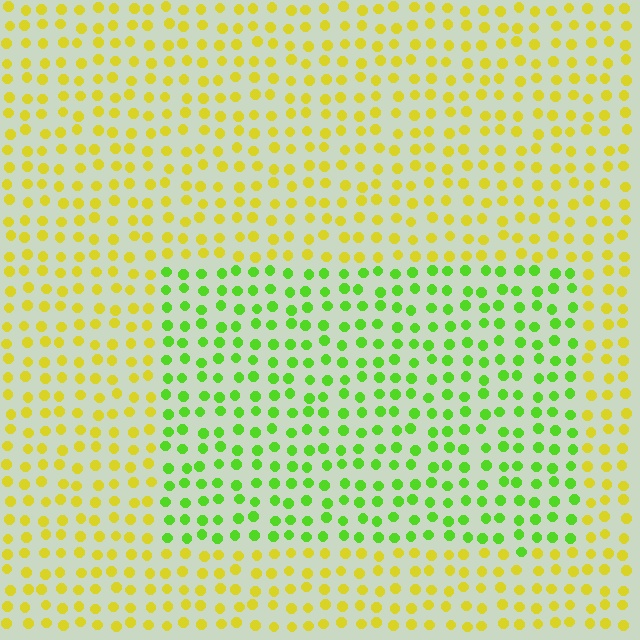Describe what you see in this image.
The image is filled with small yellow elements in a uniform arrangement. A rectangle-shaped region is visible where the elements are tinted to a slightly different hue, forming a subtle color boundary.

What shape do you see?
I see a rectangle.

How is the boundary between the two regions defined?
The boundary is defined purely by a slight shift in hue (about 47 degrees). Spacing, size, and orientation are identical on both sides.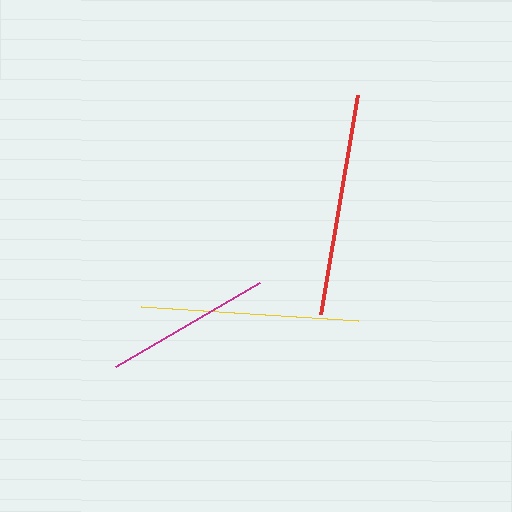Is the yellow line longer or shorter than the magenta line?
The yellow line is longer than the magenta line.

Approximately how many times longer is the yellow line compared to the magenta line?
The yellow line is approximately 1.3 times the length of the magenta line.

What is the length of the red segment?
The red segment is approximately 222 pixels long.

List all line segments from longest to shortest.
From longest to shortest: red, yellow, magenta.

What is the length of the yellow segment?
The yellow segment is approximately 217 pixels long.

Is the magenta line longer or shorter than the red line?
The red line is longer than the magenta line.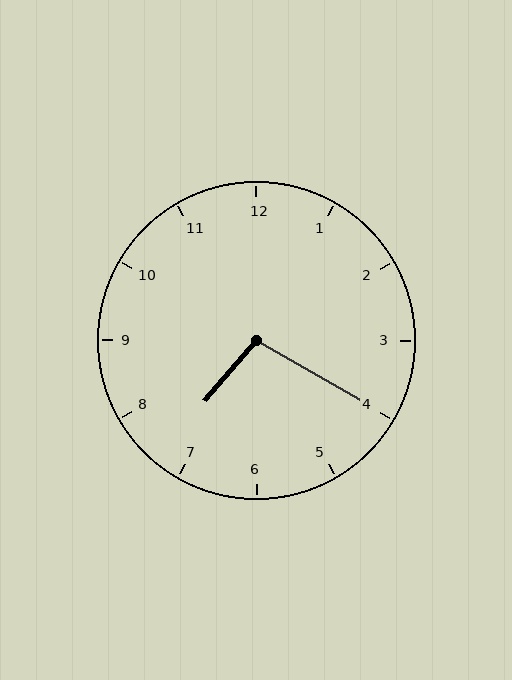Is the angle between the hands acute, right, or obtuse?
It is obtuse.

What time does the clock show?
7:20.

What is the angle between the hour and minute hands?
Approximately 100 degrees.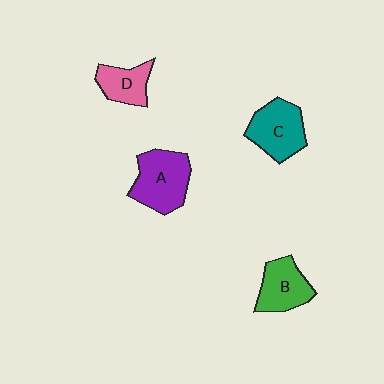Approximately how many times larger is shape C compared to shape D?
Approximately 1.5 times.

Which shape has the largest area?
Shape A (purple).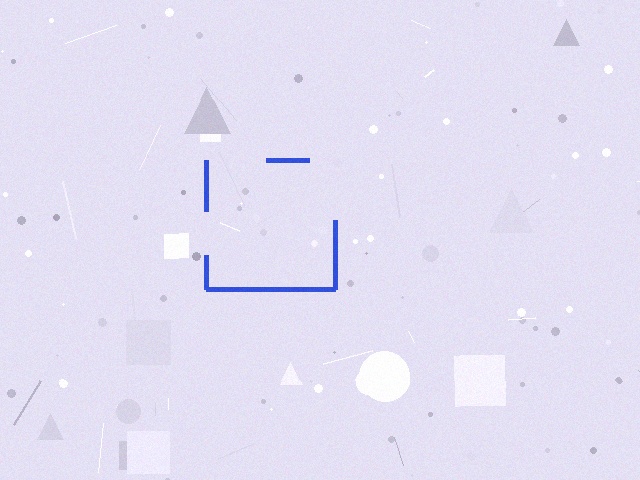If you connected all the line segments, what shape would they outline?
They would outline a square.